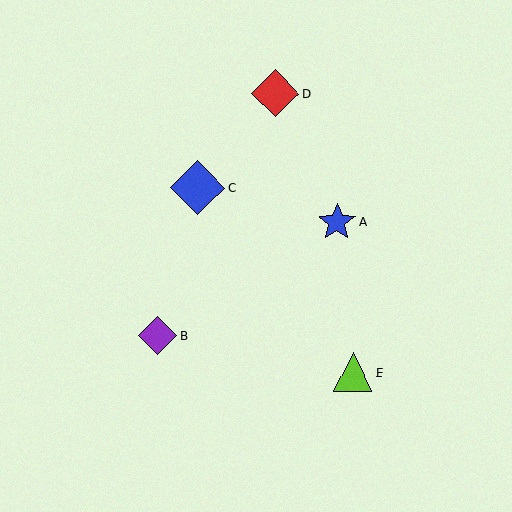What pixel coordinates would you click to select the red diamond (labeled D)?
Click at (275, 93) to select the red diamond D.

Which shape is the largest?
The blue diamond (labeled C) is the largest.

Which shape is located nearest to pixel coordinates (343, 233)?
The blue star (labeled A) at (337, 222) is nearest to that location.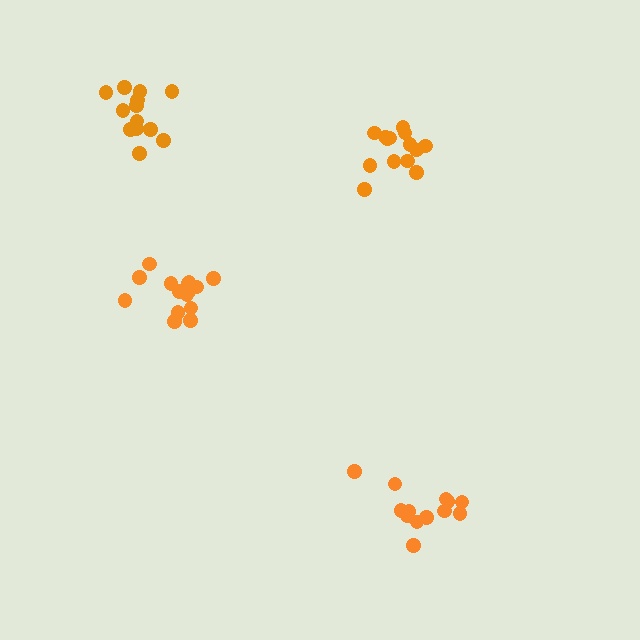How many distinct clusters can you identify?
There are 4 distinct clusters.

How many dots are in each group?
Group 1: 13 dots, Group 2: 15 dots, Group 3: 13 dots, Group 4: 14 dots (55 total).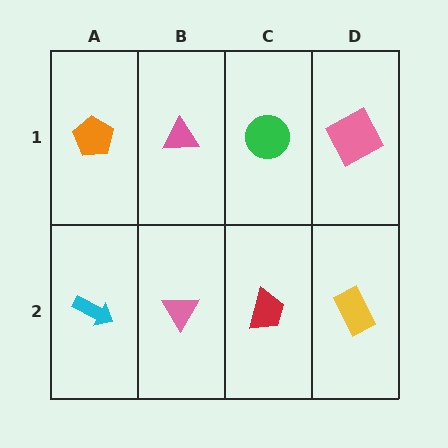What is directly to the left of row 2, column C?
A pink triangle.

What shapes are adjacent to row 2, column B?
A pink triangle (row 1, column B), a cyan arrow (row 2, column A), a red trapezoid (row 2, column C).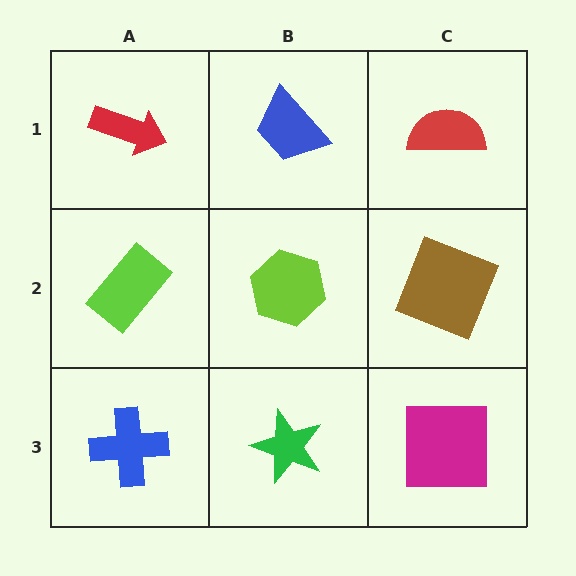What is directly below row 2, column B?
A green star.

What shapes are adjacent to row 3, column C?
A brown square (row 2, column C), a green star (row 3, column B).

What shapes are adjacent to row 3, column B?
A lime hexagon (row 2, column B), a blue cross (row 3, column A), a magenta square (row 3, column C).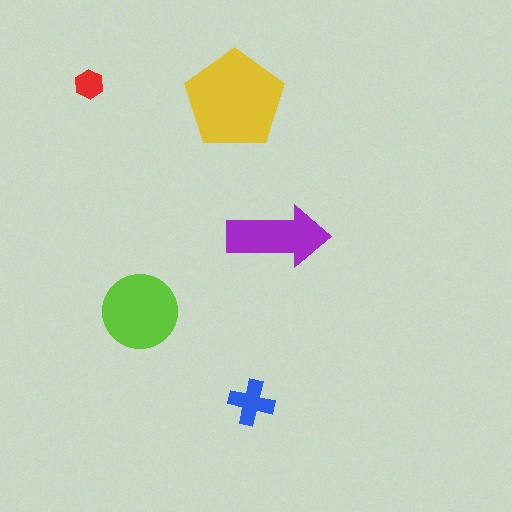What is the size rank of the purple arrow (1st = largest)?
3rd.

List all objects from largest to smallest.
The yellow pentagon, the lime circle, the purple arrow, the blue cross, the red hexagon.